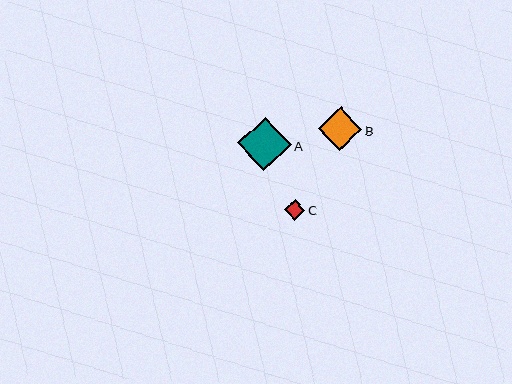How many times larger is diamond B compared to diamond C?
Diamond B is approximately 2.1 times the size of diamond C.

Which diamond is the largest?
Diamond A is the largest with a size of approximately 53 pixels.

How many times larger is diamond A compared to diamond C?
Diamond A is approximately 2.6 times the size of diamond C.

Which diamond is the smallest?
Diamond C is the smallest with a size of approximately 21 pixels.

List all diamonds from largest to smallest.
From largest to smallest: A, B, C.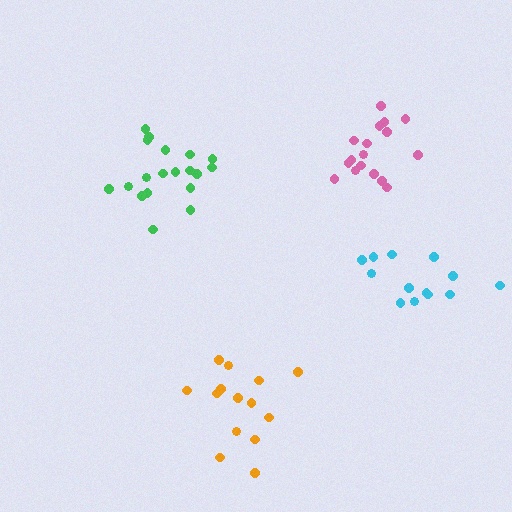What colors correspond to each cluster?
The clusters are colored: green, cyan, pink, orange.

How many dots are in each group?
Group 1: 19 dots, Group 2: 13 dots, Group 3: 17 dots, Group 4: 14 dots (63 total).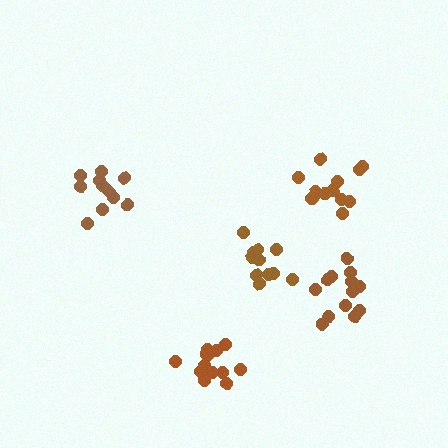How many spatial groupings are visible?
There are 5 spatial groupings.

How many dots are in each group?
Group 1: 11 dots, Group 2: 12 dots, Group 3: 13 dots, Group 4: 14 dots, Group 5: 14 dots (64 total).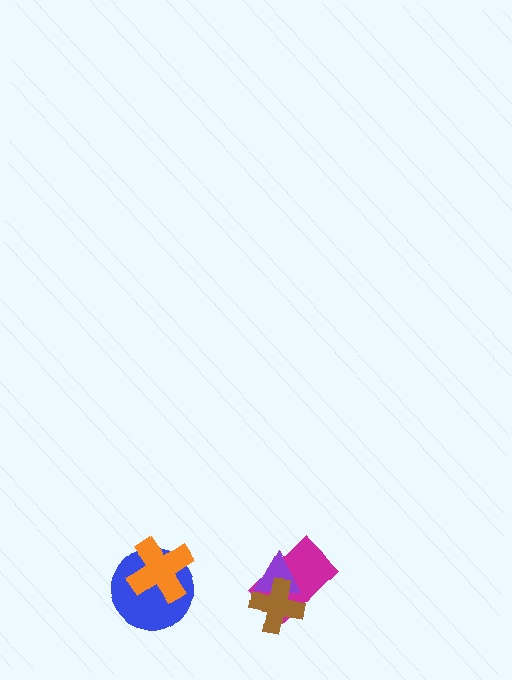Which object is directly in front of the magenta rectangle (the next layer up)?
The purple triangle is directly in front of the magenta rectangle.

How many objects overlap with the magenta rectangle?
2 objects overlap with the magenta rectangle.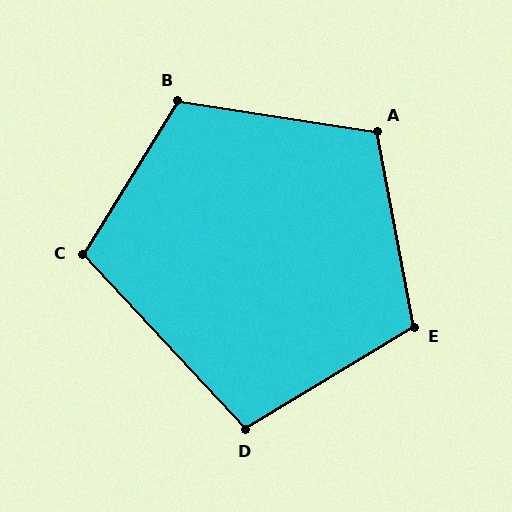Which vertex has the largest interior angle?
B, at approximately 113 degrees.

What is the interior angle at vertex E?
Approximately 110 degrees (obtuse).